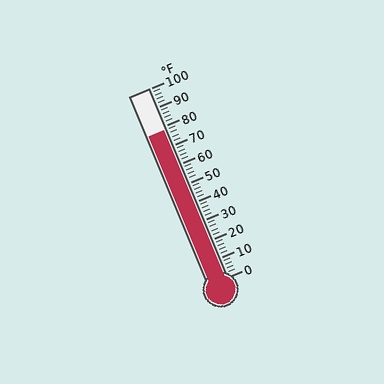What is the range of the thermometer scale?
The thermometer scale ranges from 0°F to 100°F.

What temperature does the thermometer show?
The thermometer shows approximately 78°F.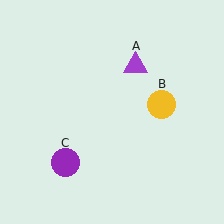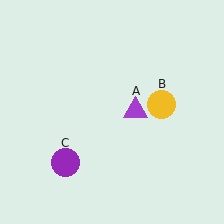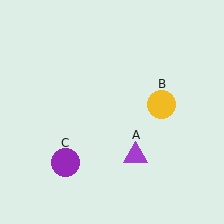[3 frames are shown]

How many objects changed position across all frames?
1 object changed position: purple triangle (object A).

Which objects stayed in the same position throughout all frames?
Yellow circle (object B) and purple circle (object C) remained stationary.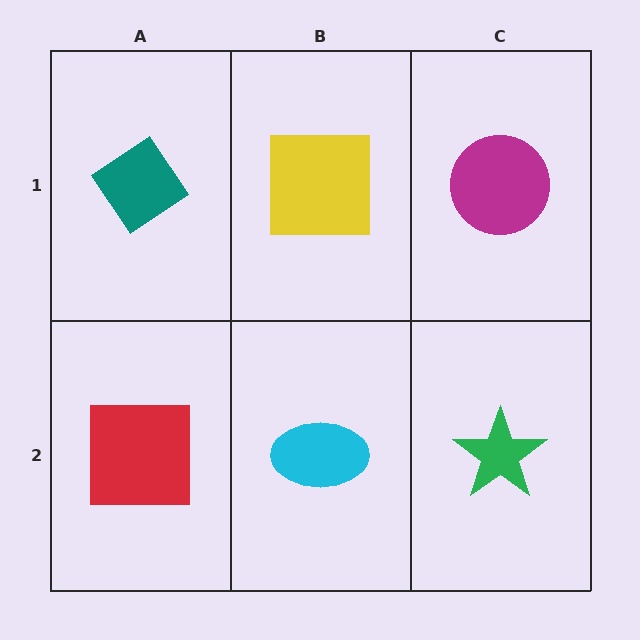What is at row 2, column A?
A red square.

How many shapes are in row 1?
3 shapes.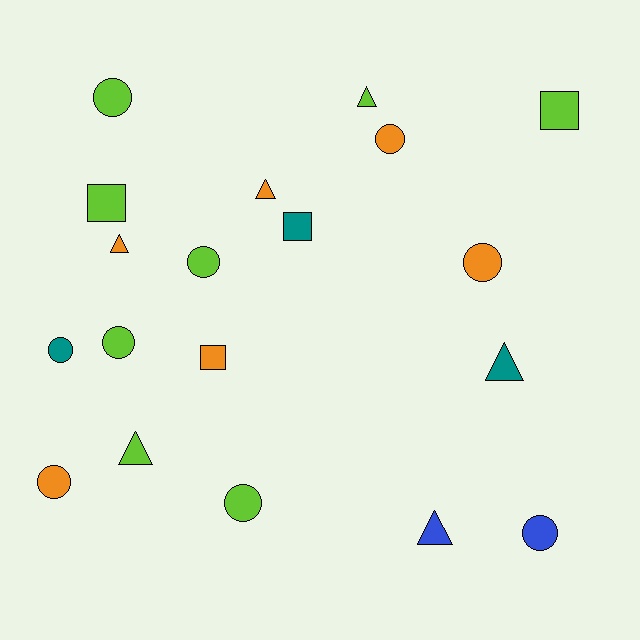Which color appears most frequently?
Lime, with 8 objects.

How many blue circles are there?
There is 1 blue circle.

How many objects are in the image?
There are 19 objects.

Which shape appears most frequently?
Circle, with 9 objects.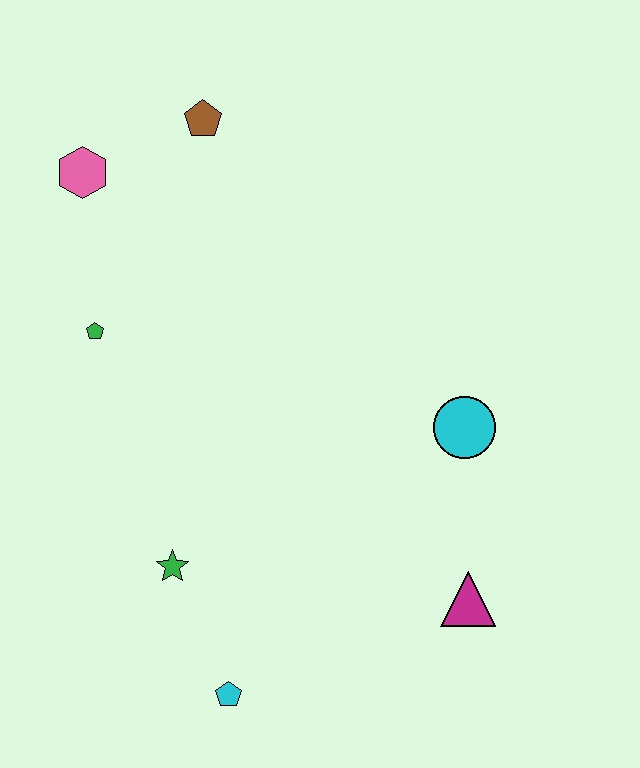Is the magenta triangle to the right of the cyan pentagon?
Yes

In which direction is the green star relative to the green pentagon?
The green star is below the green pentagon.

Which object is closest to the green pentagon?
The pink hexagon is closest to the green pentagon.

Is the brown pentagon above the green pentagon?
Yes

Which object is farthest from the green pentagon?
The magenta triangle is farthest from the green pentagon.